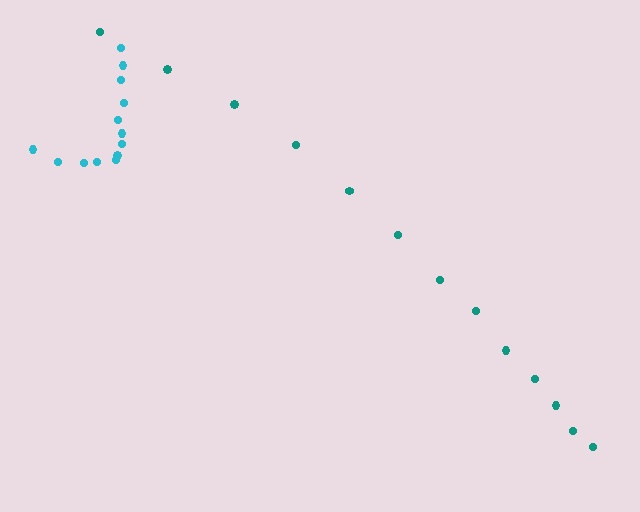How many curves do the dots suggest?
There are 2 distinct paths.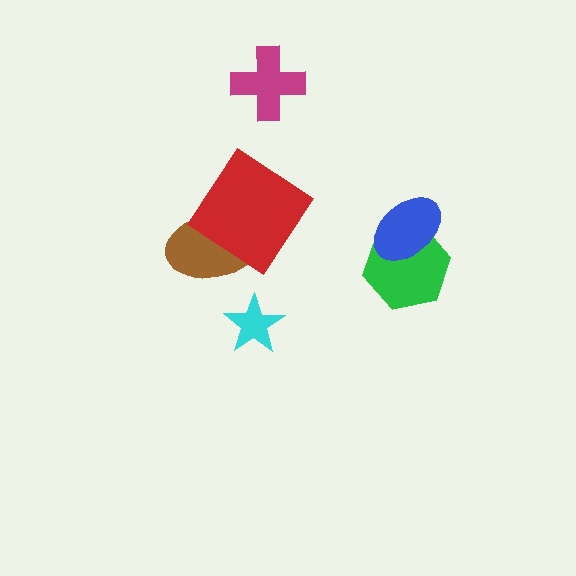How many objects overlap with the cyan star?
0 objects overlap with the cyan star.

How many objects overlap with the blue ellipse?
1 object overlaps with the blue ellipse.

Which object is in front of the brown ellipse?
The red diamond is in front of the brown ellipse.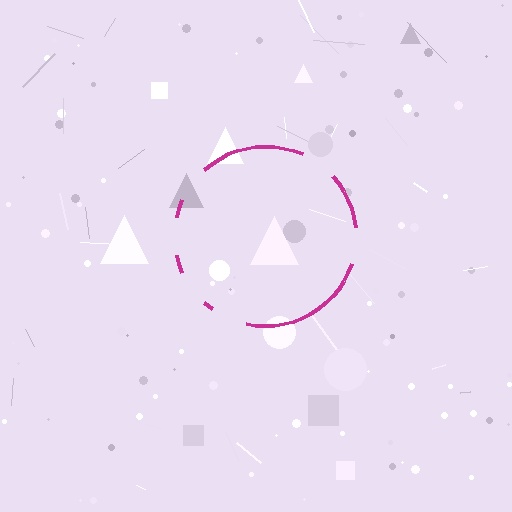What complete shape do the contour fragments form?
The contour fragments form a circle.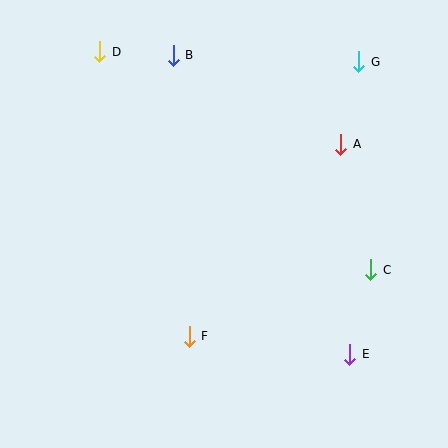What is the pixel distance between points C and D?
The distance between C and D is 348 pixels.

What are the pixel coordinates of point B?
Point B is at (173, 55).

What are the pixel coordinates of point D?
Point D is at (100, 52).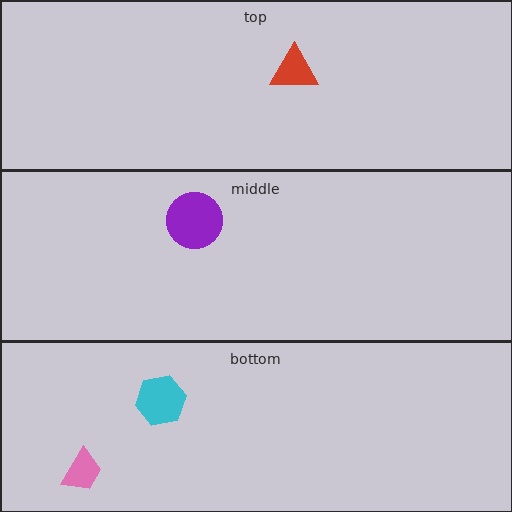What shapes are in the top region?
The red triangle.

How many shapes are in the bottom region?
2.